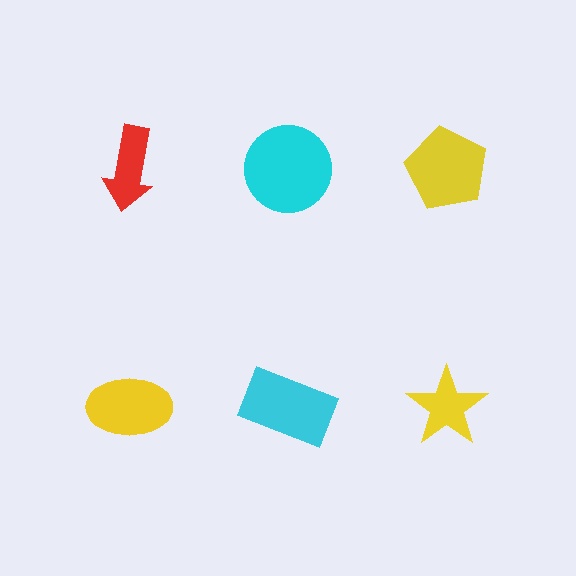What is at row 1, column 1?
A red arrow.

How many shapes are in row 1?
3 shapes.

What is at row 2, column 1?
A yellow ellipse.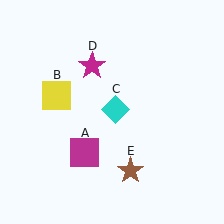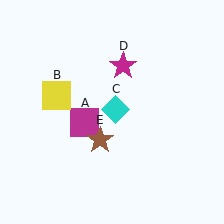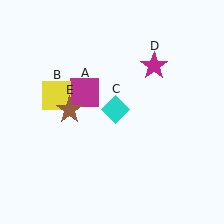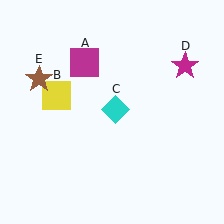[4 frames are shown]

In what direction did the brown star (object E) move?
The brown star (object E) moved up and to the left.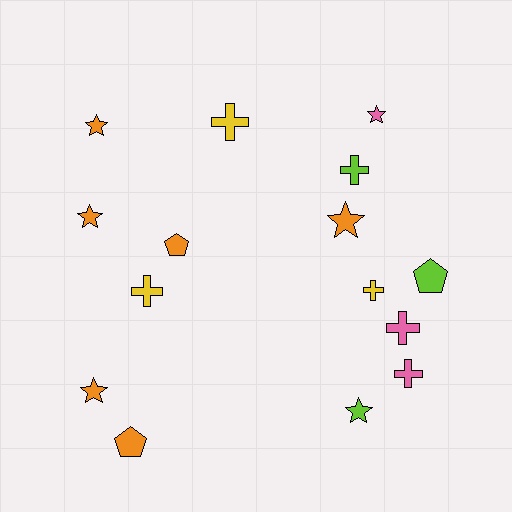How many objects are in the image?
There are 15 objects.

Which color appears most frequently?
Orange, with 6 objects.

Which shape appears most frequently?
Cross, with 6 objects.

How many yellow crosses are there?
There are 3 yellow crosses.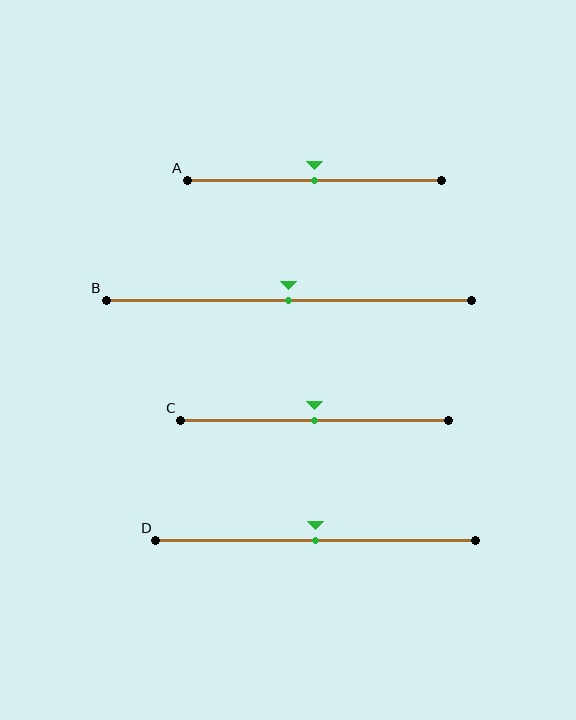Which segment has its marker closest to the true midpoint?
Segment A has its marker closest to the true midpoint.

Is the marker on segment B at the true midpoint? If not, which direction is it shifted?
Yes, the marker on segment B is at the true midpoint.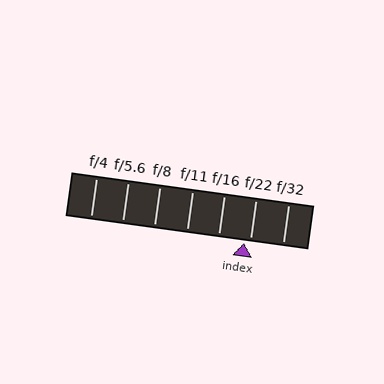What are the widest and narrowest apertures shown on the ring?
The widest aperture shown is f/4 and the narrowest is f/32.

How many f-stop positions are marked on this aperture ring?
There are 7 f-stop positions marked.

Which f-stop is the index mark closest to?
The index mark is closest to f/22.